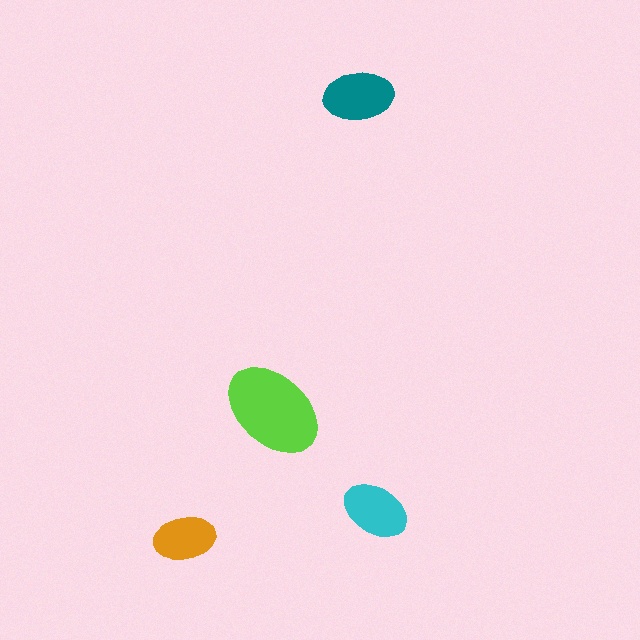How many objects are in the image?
There are 4 objects in the image.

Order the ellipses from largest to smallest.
the lime one, the teal one, the cyan one, the orange one.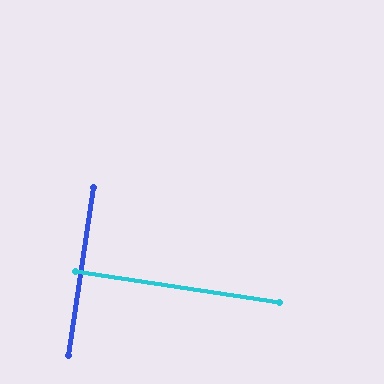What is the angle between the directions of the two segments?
Approximately 90 degrees.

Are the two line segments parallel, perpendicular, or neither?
Perpendicular — they meet at approximately 90°.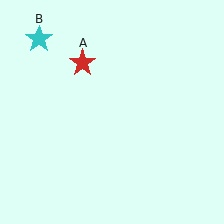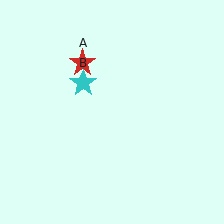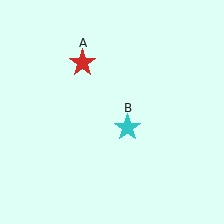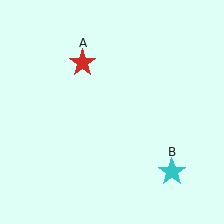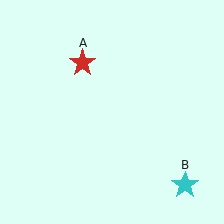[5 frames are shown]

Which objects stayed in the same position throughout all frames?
Red star (object A) remained stationary.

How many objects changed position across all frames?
1 object changed position: cyan star (object B).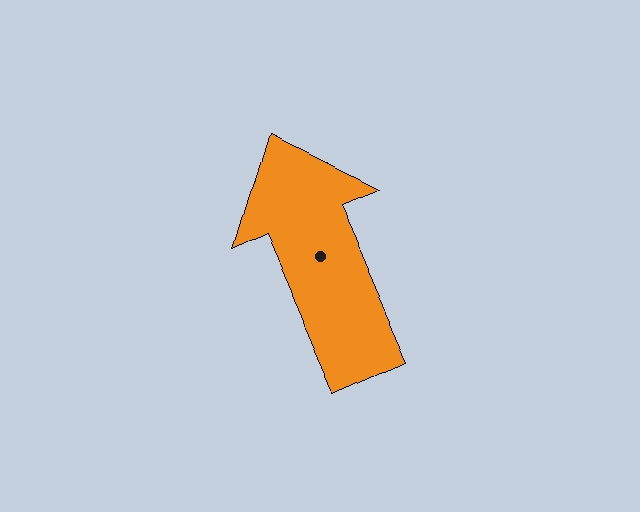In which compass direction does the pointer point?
Northwest.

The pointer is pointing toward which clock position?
Roughly 11 o'clock.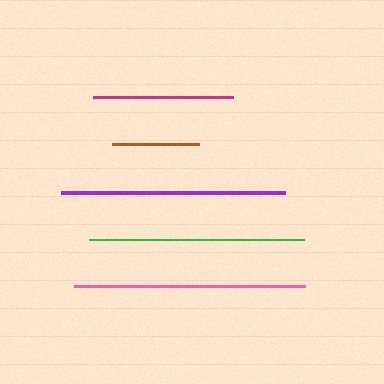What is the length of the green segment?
The green segment is approximately 215 pixels long.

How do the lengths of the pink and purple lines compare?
The pink and purple lines are approximately the same length.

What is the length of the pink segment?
The pink segment is approximately 231 pixels long.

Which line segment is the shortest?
The brown line is the shortest at approximately 87 pixels.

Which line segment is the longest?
The pink line is the longest at approximately 231 pixels.